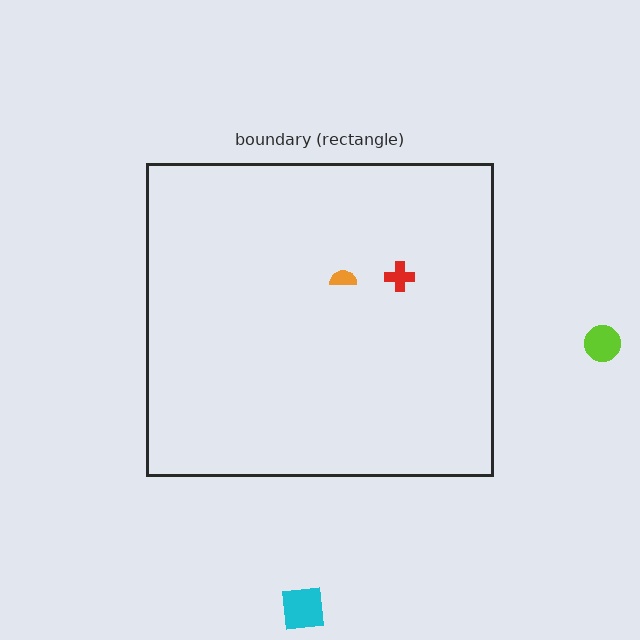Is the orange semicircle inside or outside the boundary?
Inside.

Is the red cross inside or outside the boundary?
Inside.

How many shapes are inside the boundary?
2 inside, 2 outside.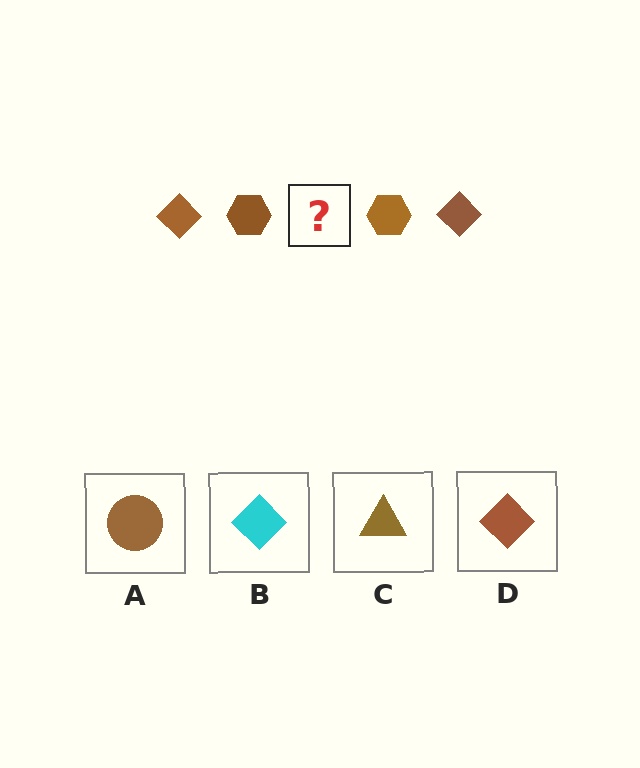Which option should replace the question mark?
Option D.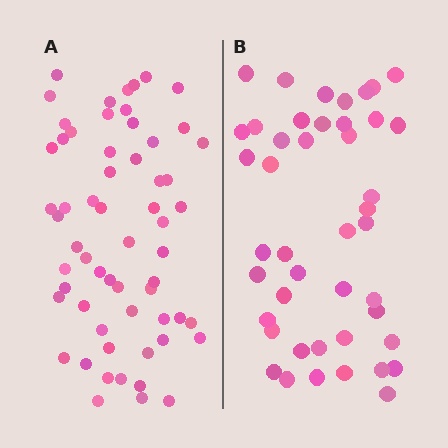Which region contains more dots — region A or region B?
Region A (the left region) has more dots.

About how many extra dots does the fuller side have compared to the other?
Region A has approximately 15 more dots than region B.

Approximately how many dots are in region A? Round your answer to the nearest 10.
About 60 dots.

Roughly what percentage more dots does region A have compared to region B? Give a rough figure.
About 35% more.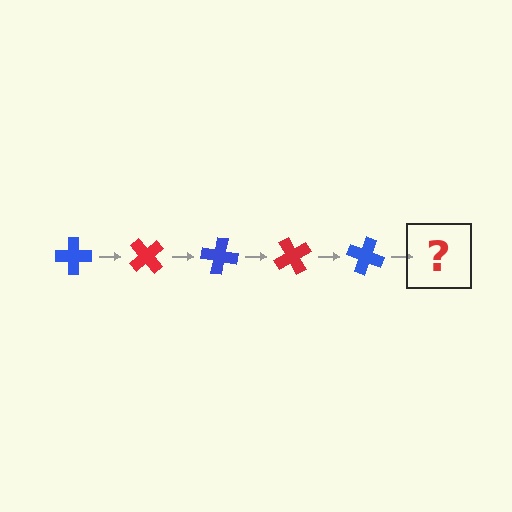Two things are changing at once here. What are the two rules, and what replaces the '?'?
The two rules are that it rotates 50 degrees each step and the color cycles through blue and red. The '?' should be a red cross, rotated 250 degrees from the start.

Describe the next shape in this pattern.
It should be a red cross, rotated 250 degrees from the start.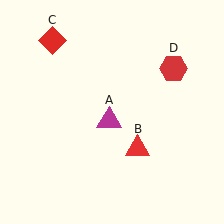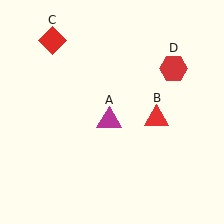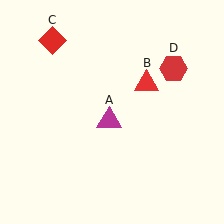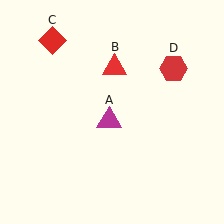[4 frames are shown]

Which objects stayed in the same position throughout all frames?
Magenta triangle (object A) and red diamond (object C) and red hexagon (object D) remained stationary.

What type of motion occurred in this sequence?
The red triangle (object B) rotated counterclockwise around the center of the scene.